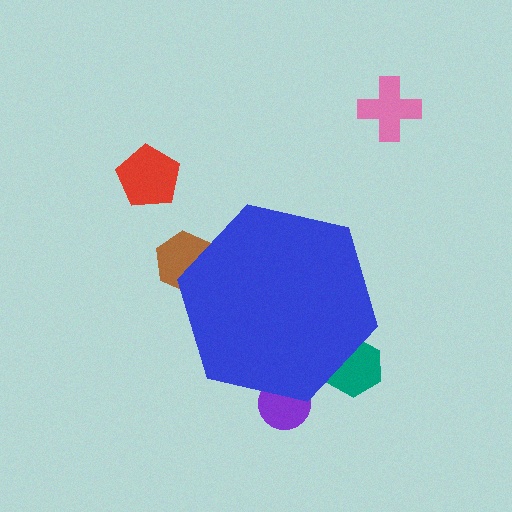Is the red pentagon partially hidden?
No, the red pentagon is fully visible.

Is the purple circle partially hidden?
Yes, the purple circle is partially hidden behind the blue hexagon.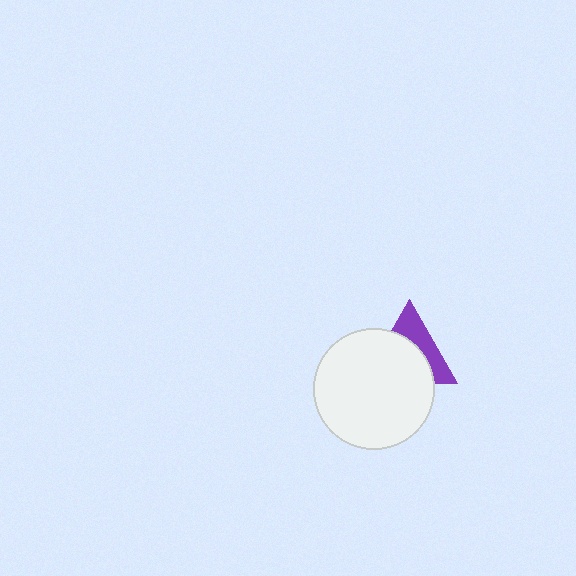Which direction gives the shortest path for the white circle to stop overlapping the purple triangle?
Moving down gives the shortest separation.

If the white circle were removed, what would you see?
You would see the complete purple triangle.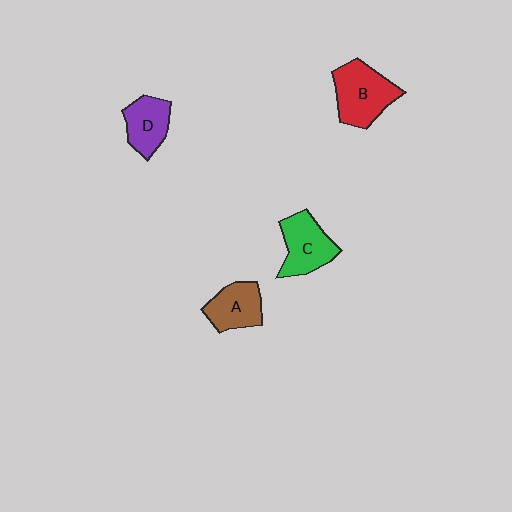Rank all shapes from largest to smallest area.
From largest to smallest: B (red), C (green), A (brown), D (purple).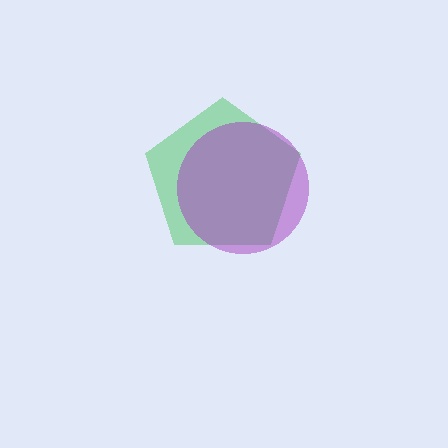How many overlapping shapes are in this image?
There are 2 overlapping shapes in the image.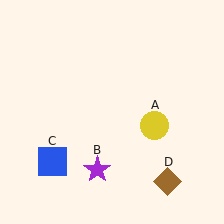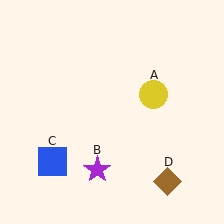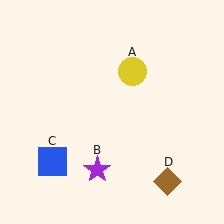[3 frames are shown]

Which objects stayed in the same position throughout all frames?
Purple star (object B) and blue square (object C) and brown diamond (object D) remained stationary.